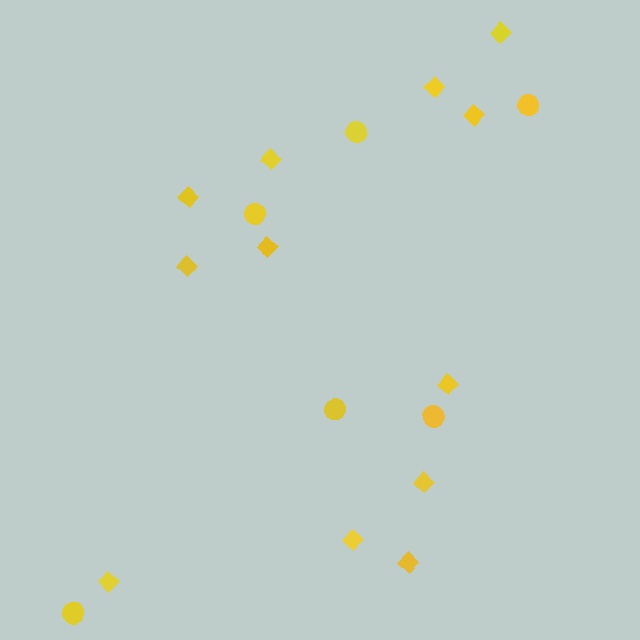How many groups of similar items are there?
There are 2 groups: one group of circles (6) and one group of diamonds (12).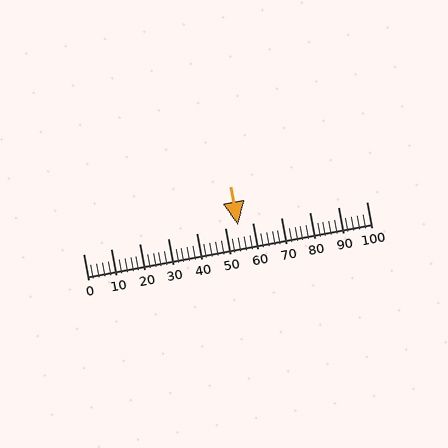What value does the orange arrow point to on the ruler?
The orange arrow points to approximately 55.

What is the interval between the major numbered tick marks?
The major tick marks are spaced 10 units apart.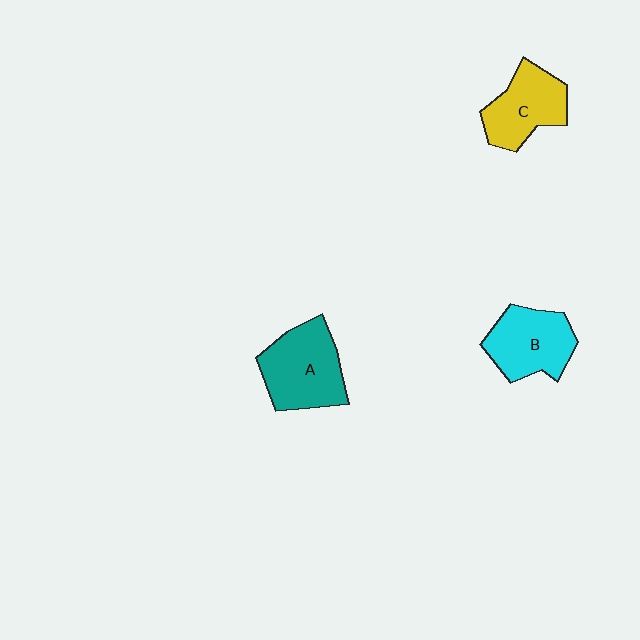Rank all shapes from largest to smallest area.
From largest to smallest: A (teal), B (cyan), C (yellow).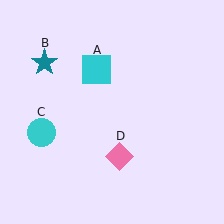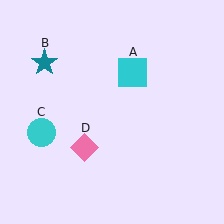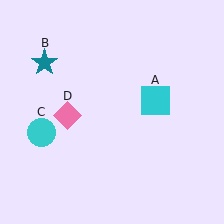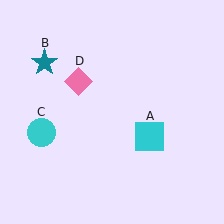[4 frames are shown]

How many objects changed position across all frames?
2 objects changed position: cyan square (object A), pink diamond (object D).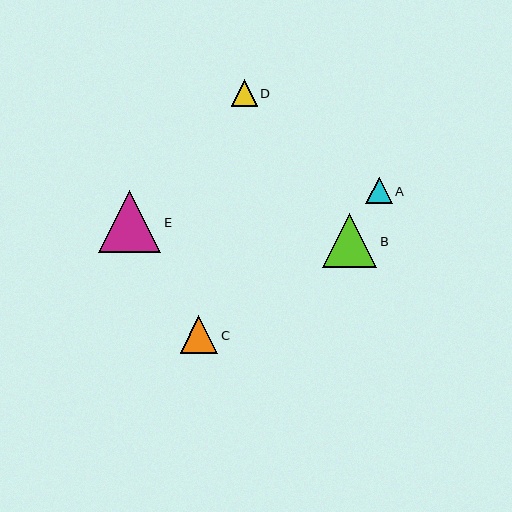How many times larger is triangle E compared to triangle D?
Triangle E is approximately 2.4 times the size of triangle D.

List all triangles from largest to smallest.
From largest to smallest: E, B, C, D, A.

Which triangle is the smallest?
Triangle A is the smallest with a size of approximately 26 pixels.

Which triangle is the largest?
Triangle E is the largest with a size of approximately 62 pixels.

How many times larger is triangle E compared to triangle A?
Triangle E is approximately 2.4 times the size of triangle A.